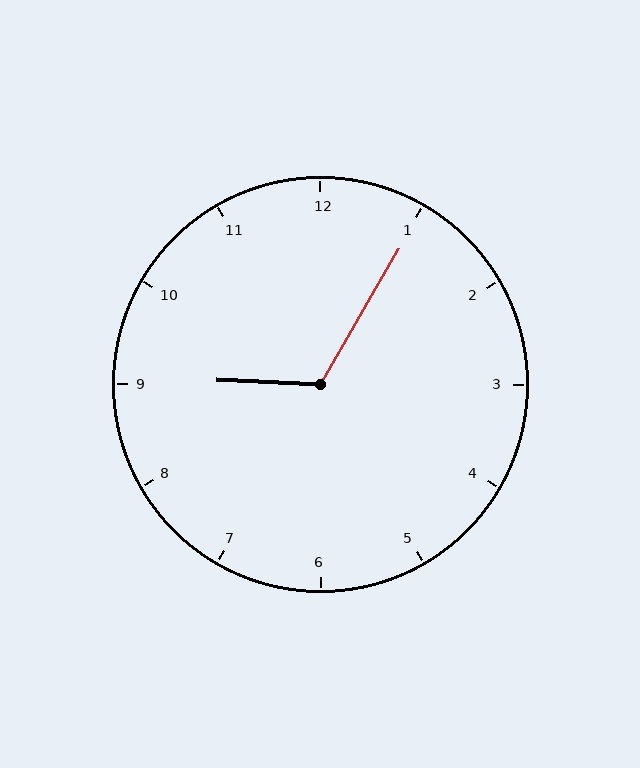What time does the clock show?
9:05.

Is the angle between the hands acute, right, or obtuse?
It is obtuse.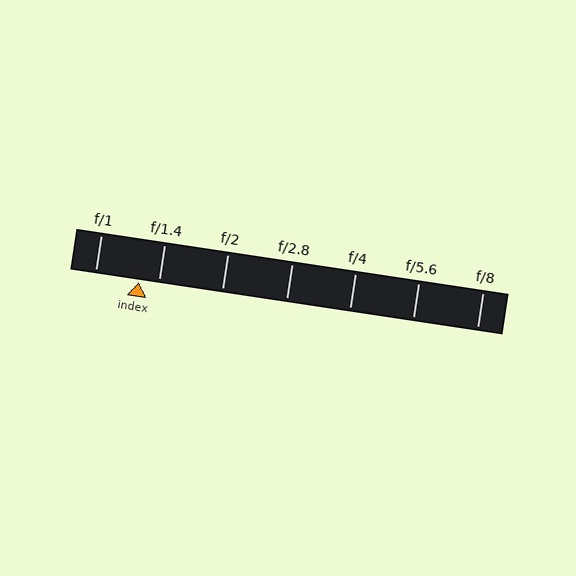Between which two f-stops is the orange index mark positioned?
The index mark is between f/1 and f/1.4.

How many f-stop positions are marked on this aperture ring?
There are 7 f-stop positions marked.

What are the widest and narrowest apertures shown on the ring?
The widest aperture shown is f/1 and the narrowest is f/8.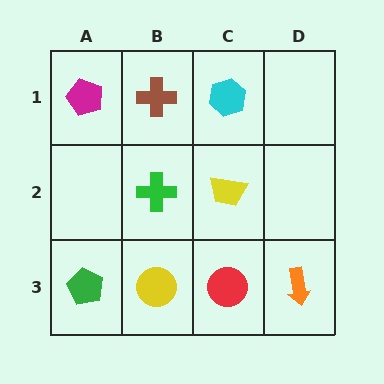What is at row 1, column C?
A cyan hexagon.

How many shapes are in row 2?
2 shapes.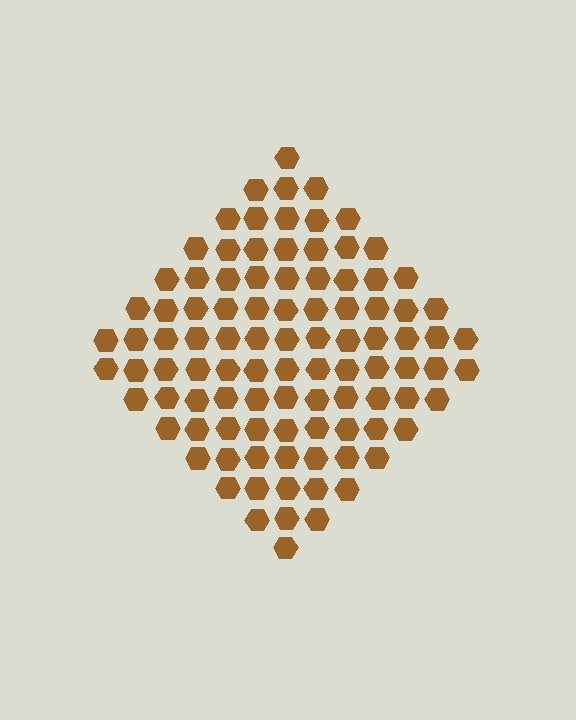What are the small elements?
The small elements are hexagons.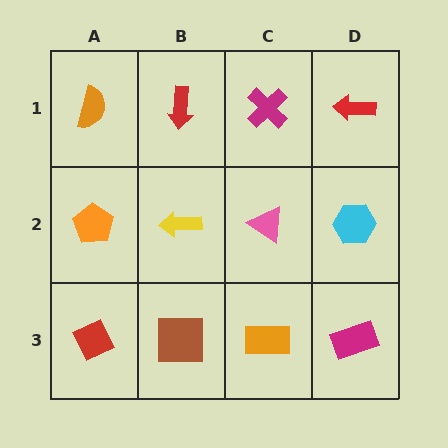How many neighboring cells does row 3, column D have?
2.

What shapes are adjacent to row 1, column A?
An orange pentagon (row 2, column A), a red arrow (row 1, column B).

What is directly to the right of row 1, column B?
A magenta cross.